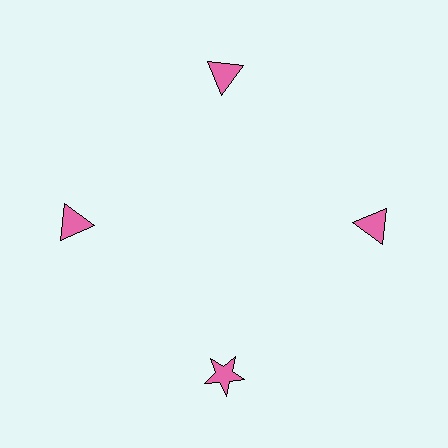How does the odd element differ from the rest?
It has a different shape: star instead of triangle.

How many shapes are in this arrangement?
There are 4 shapes arranged in a ring pattern.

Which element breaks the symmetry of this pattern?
The pink star at roughly the 6 o'clock position breaks the symmetry. All other shapes are pink triangles.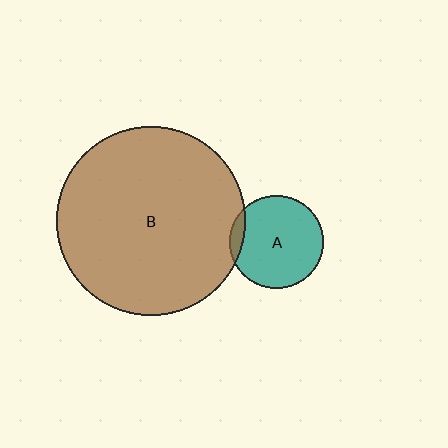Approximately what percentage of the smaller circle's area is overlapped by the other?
Approximately 10%.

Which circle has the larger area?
Circle B (brown).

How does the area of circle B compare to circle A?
Approximately 4.1 times.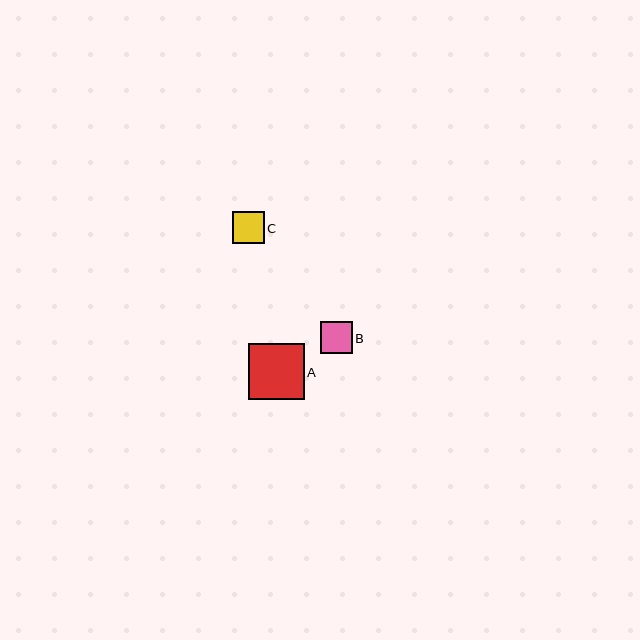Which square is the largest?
Square A is the largest with a size of approximately 56 pixels.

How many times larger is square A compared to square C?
Square A is approximately 1.8 times the size of square C.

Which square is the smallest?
Square B is the smallest with a size of approximately 32 pixels.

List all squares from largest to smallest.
From largest to smallest: A, C, B.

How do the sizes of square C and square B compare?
Square C and square B are approximately the same size.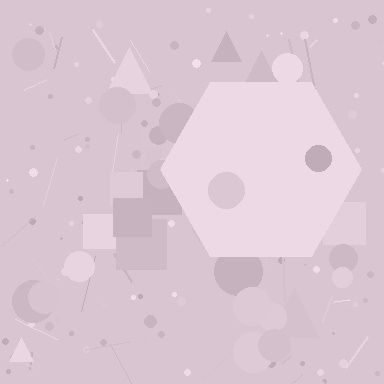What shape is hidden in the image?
A hexagon is hidden in the image.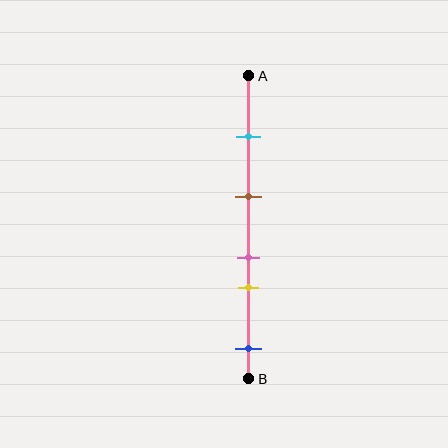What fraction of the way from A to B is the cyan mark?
The cyan mark is approximately 20% (0.2) of the way from A to B.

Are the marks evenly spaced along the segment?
No, the marks are not evenly spaced.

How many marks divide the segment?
There are 5 marks dividing the segment.